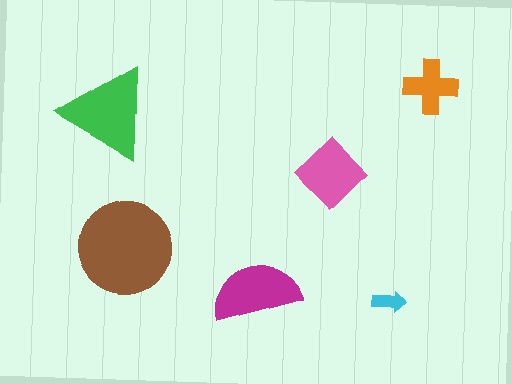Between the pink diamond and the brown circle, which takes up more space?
The brown circle.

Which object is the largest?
The brown circle.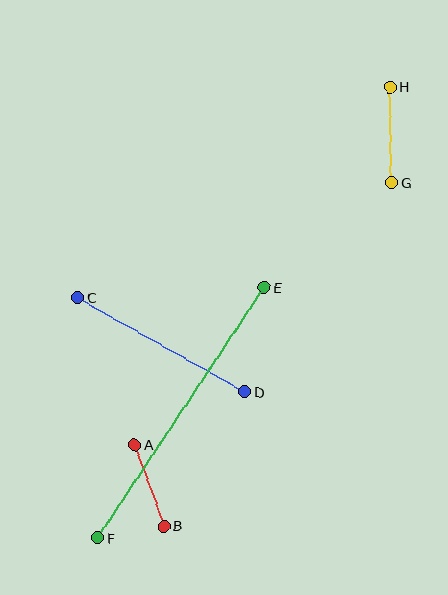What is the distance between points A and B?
The distance is approximately 86 pixels.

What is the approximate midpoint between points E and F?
The midpoint is at approximately (181, 413) pixels.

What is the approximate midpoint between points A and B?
The midpoint is at approximately (149, 485) pixels.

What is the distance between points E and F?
The distance is approximately 301 pixels.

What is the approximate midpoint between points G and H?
The midpoint is at approximately (391, 135) pixels.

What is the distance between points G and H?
The distance is approximately 96 pixels.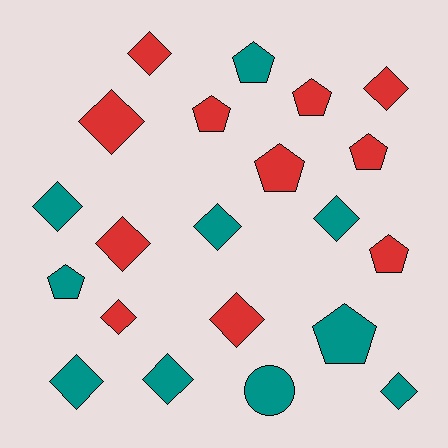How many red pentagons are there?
There are 5 red pentagons.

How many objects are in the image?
There are 21 objects.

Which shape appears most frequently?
Diamond, with 12 objects.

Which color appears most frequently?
Red, with 11 objects.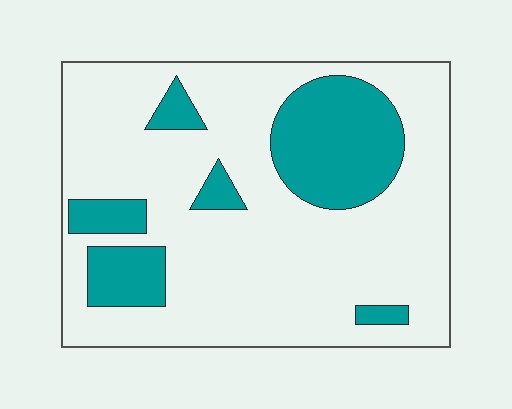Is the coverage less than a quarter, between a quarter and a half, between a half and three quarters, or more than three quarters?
Less than a quarter.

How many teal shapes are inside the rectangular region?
6.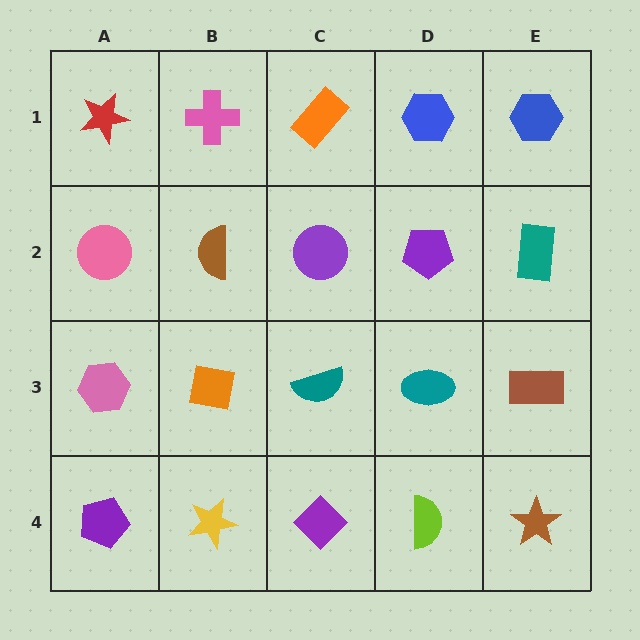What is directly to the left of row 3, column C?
An orange square.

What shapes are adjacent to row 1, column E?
A teal rectangle (row 2, column E), a blue hexagon (row 1, column D).